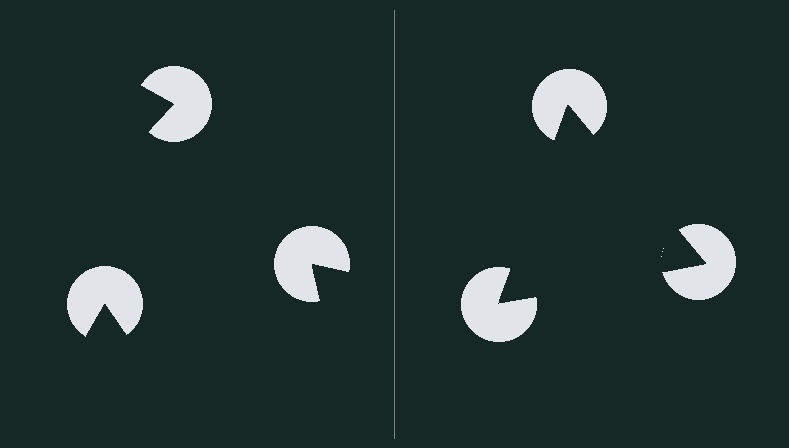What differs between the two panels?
The pac-man discs are positioned identically on both sides; only the wedge orientations differ. On the right they align to a triangle; on the left they are misaligned.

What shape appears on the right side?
An illusory triangle.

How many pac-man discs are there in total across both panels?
6 — 3 on each side.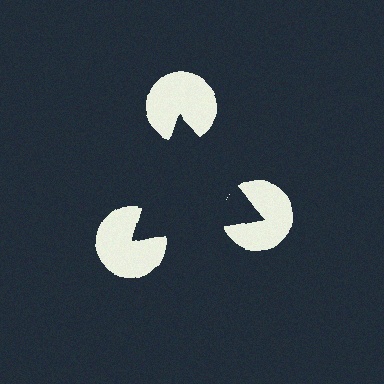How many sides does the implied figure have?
3 sides.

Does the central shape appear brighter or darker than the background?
It typically appears slightly darker than the background, even though no actual brightness change is drawn.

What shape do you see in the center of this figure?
An illusory triangle — its edges are inferred from the aligned wedge cuts in the pac-man discs, not physically drawn.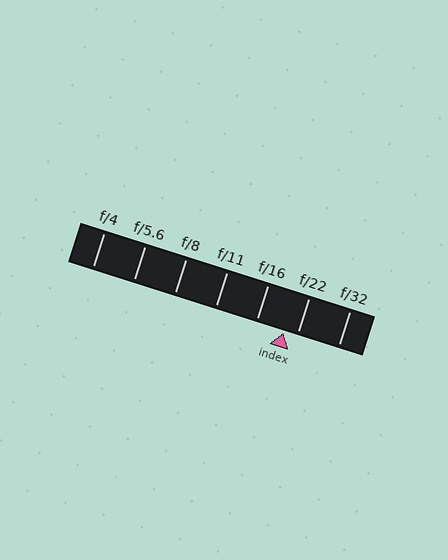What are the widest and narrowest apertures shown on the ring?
The widest aperture shown is f/4 and the narrowest is f/32.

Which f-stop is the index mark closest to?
The index mark is closest to f/22.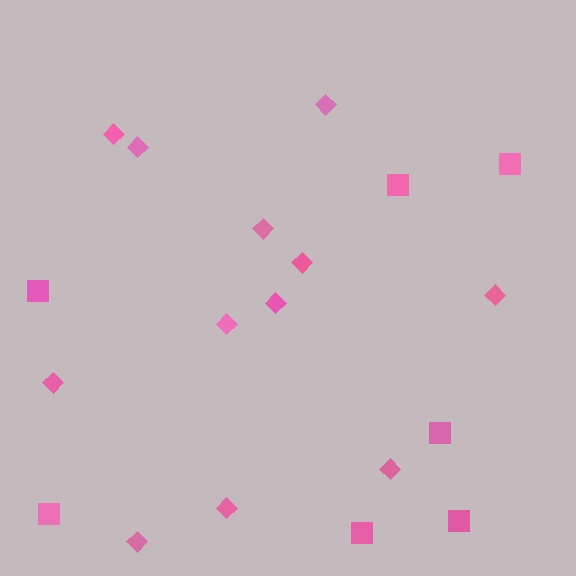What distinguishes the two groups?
There are 2 groups: one group of squares (7) and one group of diamonds (12).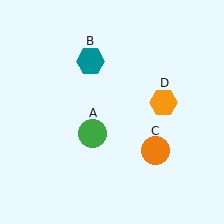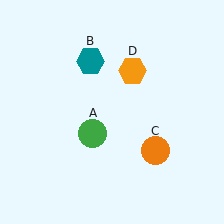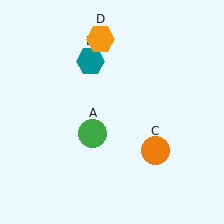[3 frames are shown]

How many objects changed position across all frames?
1 object changed position: orange hexagon (object D).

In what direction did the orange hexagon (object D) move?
The orange hexagon (object D) moved up and to the left.